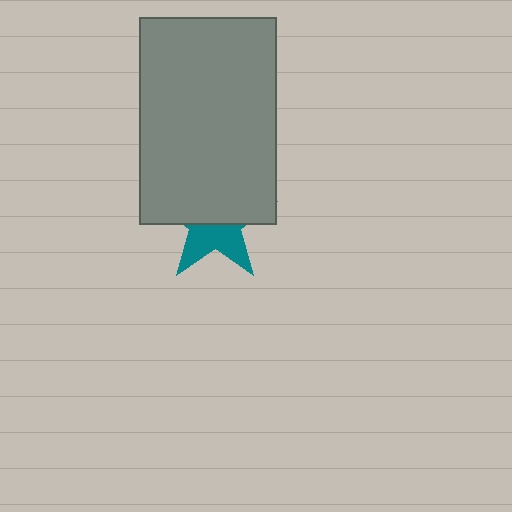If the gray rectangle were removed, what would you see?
You would see the complete teal star.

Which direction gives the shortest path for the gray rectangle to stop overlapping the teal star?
Moving up gives the shortest separation.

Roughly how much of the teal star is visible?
A small part of it is visible (roughly 42%).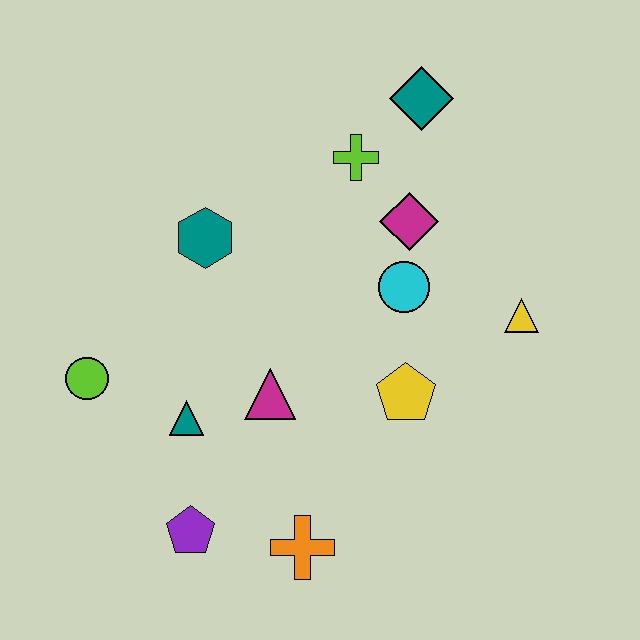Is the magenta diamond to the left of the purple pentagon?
No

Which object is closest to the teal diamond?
The lime cross is closest to the teal diamond.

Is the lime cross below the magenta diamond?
No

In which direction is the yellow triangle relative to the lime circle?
The yellow triangle is to the right of the lime circle.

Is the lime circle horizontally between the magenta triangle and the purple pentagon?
No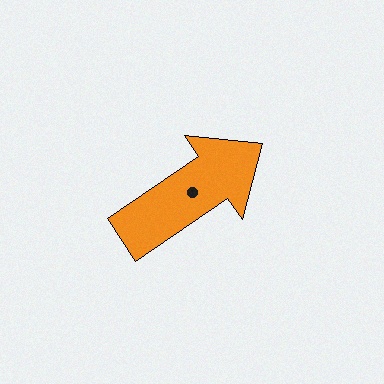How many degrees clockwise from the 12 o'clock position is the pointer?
Approximately 56 degrees.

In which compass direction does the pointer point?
Northeast.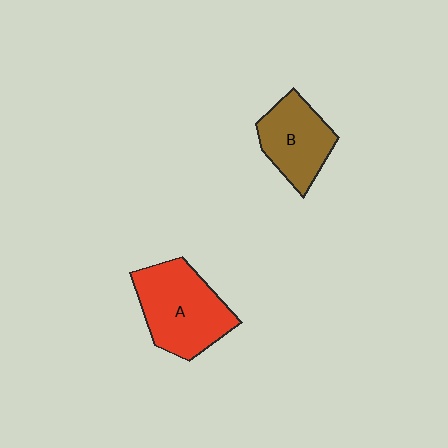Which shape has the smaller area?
Shape B (brown).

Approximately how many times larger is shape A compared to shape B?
Approximately 1.4 times.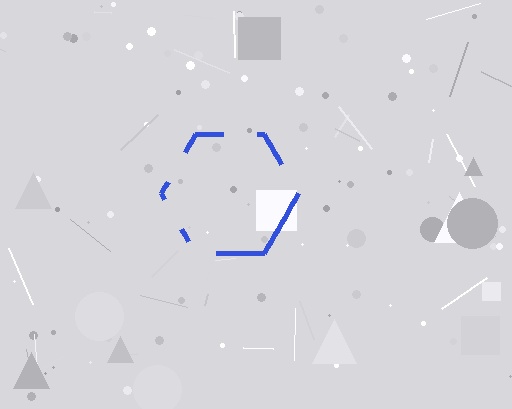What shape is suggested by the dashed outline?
The dashed outline suggests a hexagon.